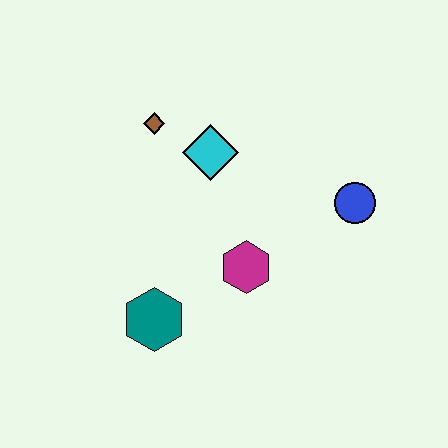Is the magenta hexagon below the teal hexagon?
No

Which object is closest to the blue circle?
The magenta hexagon is closest to the blue circle.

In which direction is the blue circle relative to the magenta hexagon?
The blue circle is to the right of the magenta hexagon.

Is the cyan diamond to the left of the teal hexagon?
No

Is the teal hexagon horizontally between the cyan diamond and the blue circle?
No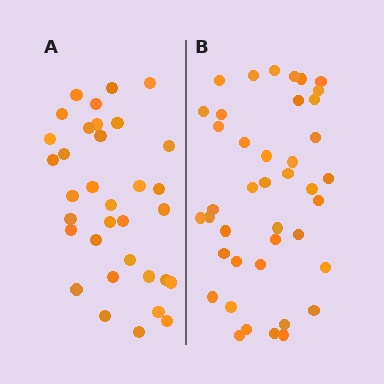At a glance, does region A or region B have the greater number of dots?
Region B (the right region) has more dots.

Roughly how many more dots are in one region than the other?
Region B has roughly 8 or so more dots than region A.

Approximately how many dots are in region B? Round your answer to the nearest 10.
About 40 dots. (The exact count is 41, which rounds to 40.)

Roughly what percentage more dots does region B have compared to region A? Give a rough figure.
About 20% more.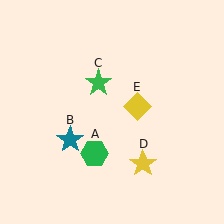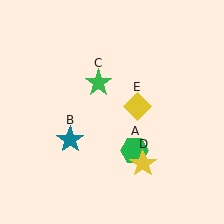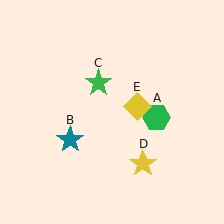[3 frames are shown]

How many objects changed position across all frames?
1 object changed position: green hexagon (object A).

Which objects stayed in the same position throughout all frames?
Teal star (object B) and green star (object C) and yellow star (object D) and yellow diamond (object E) remained stationary.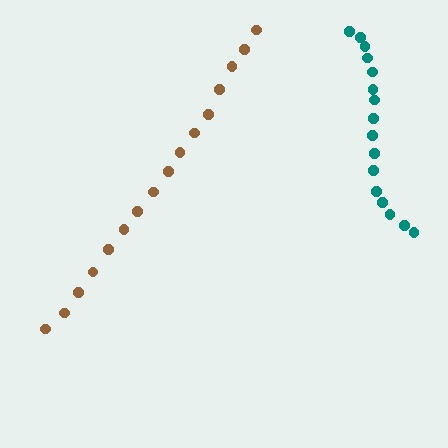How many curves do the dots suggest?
There are 2 distinct paths.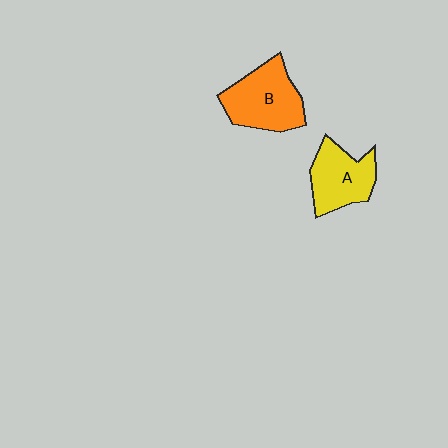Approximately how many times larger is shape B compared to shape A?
Approximately 1.2 times.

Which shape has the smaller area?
Shape A (yellow).